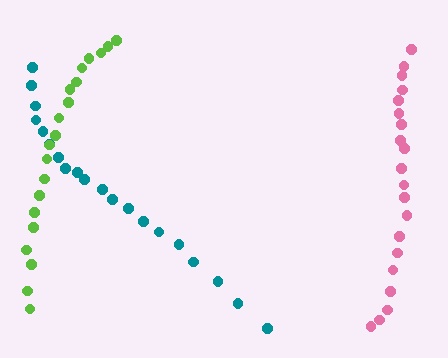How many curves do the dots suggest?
There are 3 distinct paths.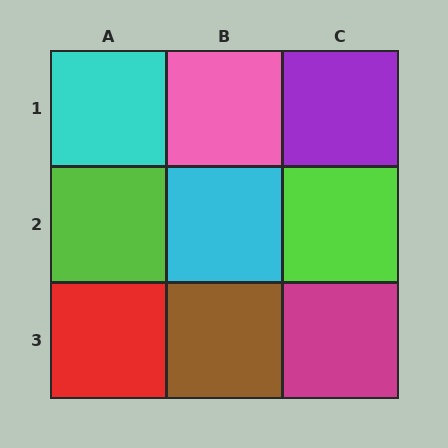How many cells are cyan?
2 cells are cyan.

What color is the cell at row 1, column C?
Purple.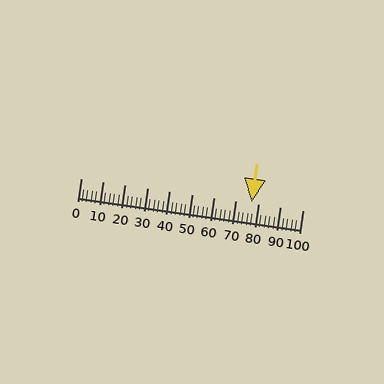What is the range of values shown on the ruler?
The ruler shows values from 0 to 100.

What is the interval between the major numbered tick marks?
The major tick marks are spaced 10 units apart.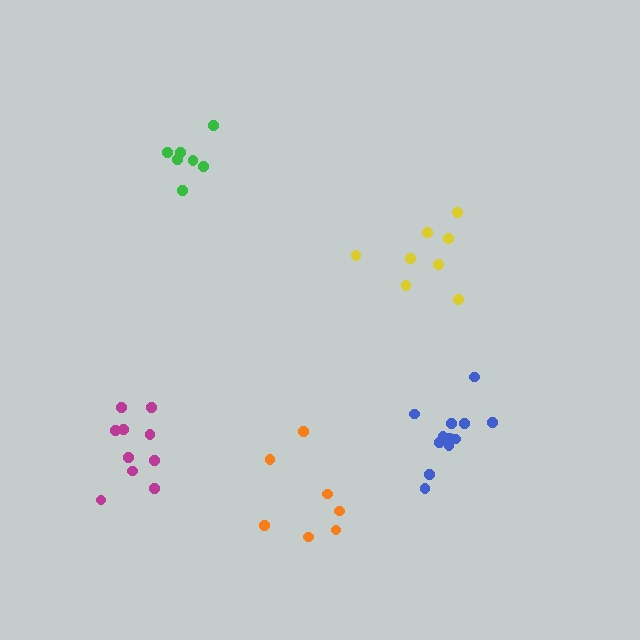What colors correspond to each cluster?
The clusters are colored: yellow, green, orange, blue, magenta.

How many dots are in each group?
Group 1: 8 dots, Group 2: 7 dots, Group 3: 7 dots, Group 4: 12 dots, Group 5: 10 dots (44 total).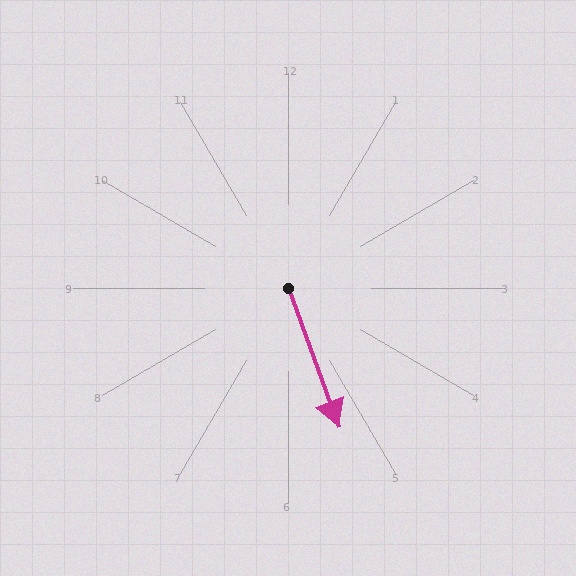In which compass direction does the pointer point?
South.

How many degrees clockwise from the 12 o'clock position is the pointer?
Approximately 160 degrees.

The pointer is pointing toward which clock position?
Roughly 5 o'clock.